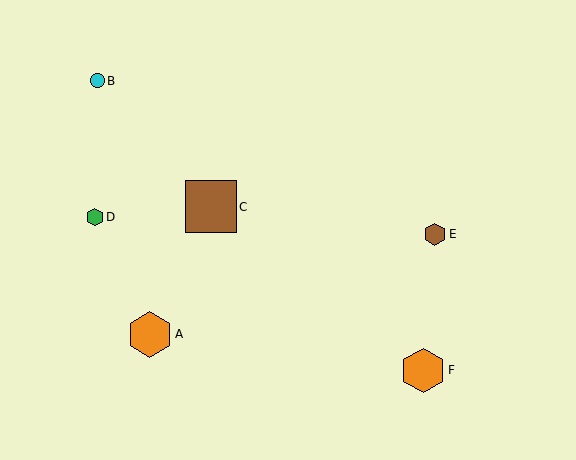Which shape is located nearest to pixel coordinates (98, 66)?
The cyan circle (labeled B) at (97, 81) is nearest to that location.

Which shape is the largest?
The brown square (labeled C) is the largest.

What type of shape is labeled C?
Shape C is a brown square.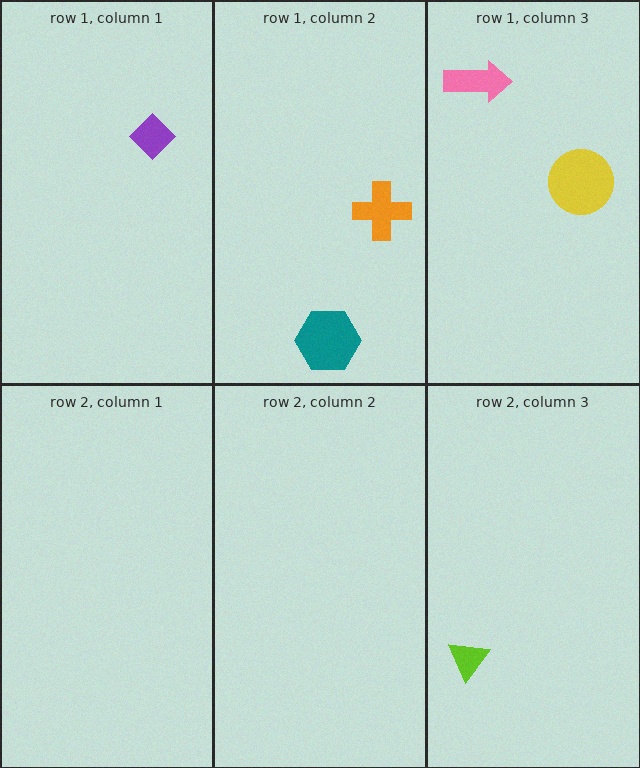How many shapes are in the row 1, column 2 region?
2.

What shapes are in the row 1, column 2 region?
The orange cross, the teal hexagon.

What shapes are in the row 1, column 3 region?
The yellow circle, the pink arrow.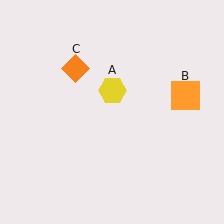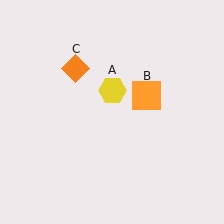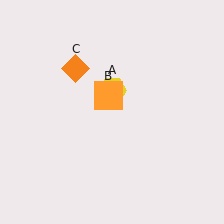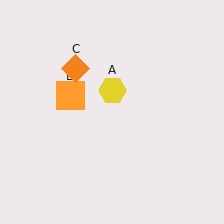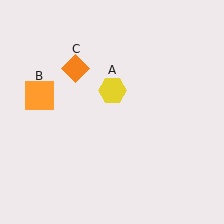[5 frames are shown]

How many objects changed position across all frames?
1 object changed position: orange square (object B).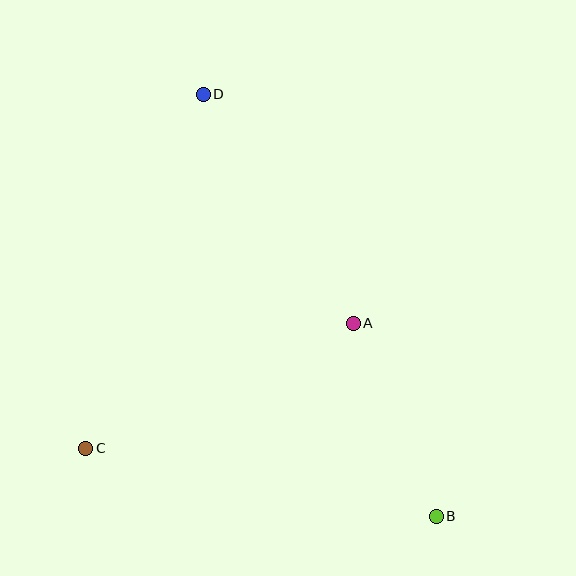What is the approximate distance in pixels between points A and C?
The distance between A and C is approximately 295 pixels.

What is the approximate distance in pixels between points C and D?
The distance between C and D is approximately 373 pixels.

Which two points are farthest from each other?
Points B and D are farthest from each other.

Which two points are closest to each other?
Points A and B are closest to each other.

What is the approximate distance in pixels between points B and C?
The distance between B and C is approximately 357 pixels.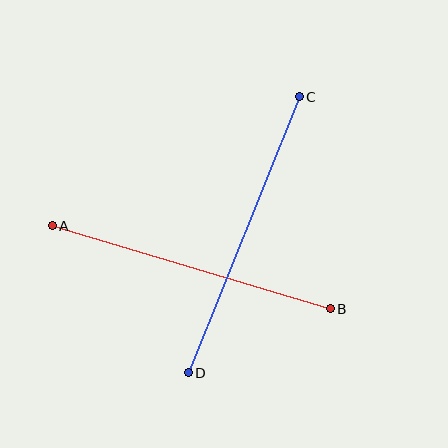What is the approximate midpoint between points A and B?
The midpoint is at approximately (191, 267) pixels.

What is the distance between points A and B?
The distance is approximately 290 pixels.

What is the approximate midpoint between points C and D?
The midpoint is at approximately (244, 235) pixels.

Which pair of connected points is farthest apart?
Points C and D are farthest apart.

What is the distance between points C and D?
The distance is approximately 298 pixels.